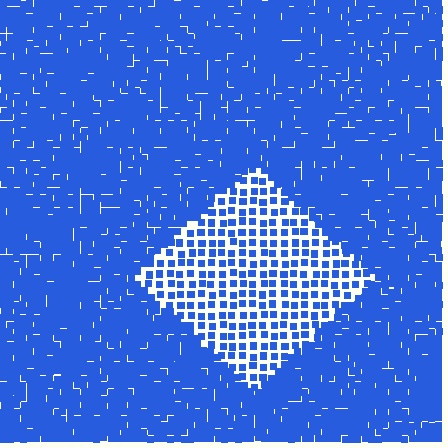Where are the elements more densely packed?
The elements are more densely packed outside the diamond boundary.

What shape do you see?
I see a diamond.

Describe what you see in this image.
The image contains small blue elements arranged at two different densities. A diamond-shaped region is visible where the elements are less densely packed than the surrounding area.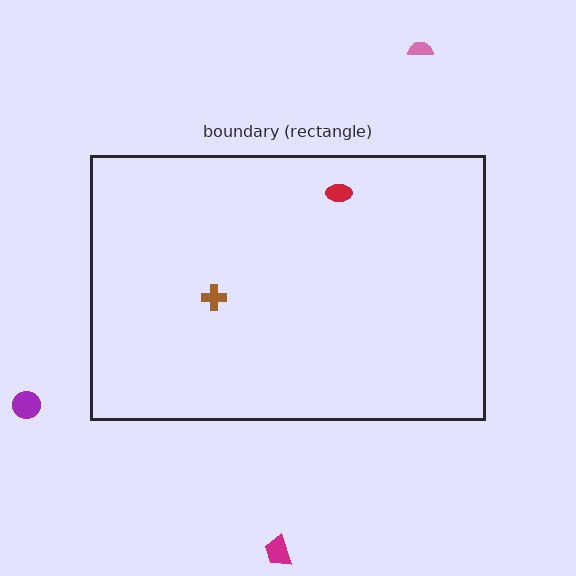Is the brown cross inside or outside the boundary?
Inside.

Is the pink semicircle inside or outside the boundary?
Outside.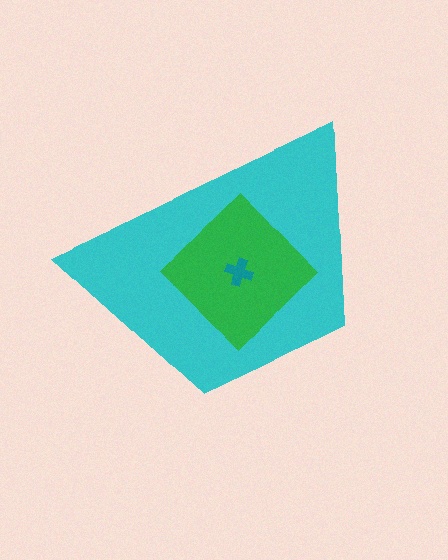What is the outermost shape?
The cyan trapezoid.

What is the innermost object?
The teal cross.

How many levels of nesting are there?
3.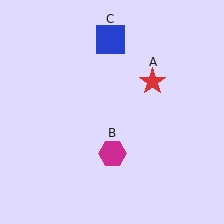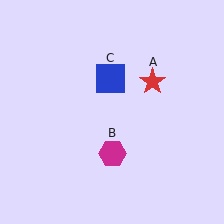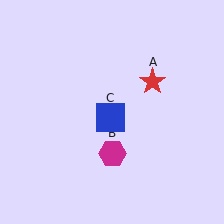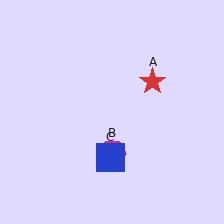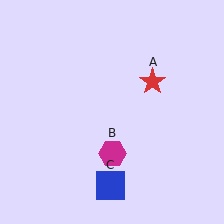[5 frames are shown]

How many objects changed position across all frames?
1 object changed position: blue square (object C).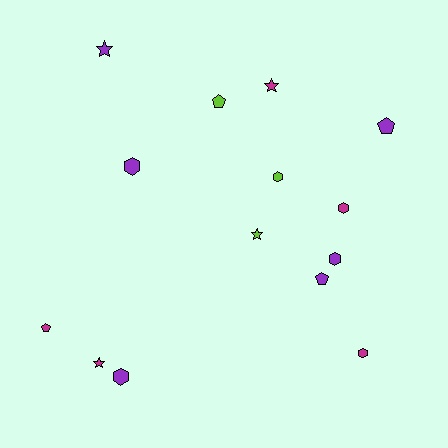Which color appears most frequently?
Purple, with 6 objects.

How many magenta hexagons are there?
There are 2 magenta hexagons.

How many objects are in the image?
There are 14 objects.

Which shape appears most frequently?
Hexagon, with 6 objects.